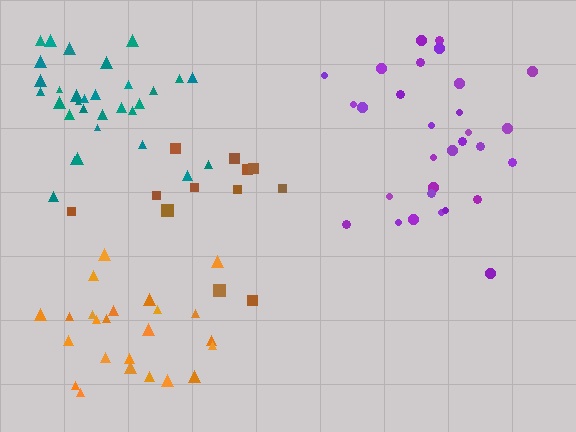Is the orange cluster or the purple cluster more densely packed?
Purple.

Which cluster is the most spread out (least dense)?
Brown.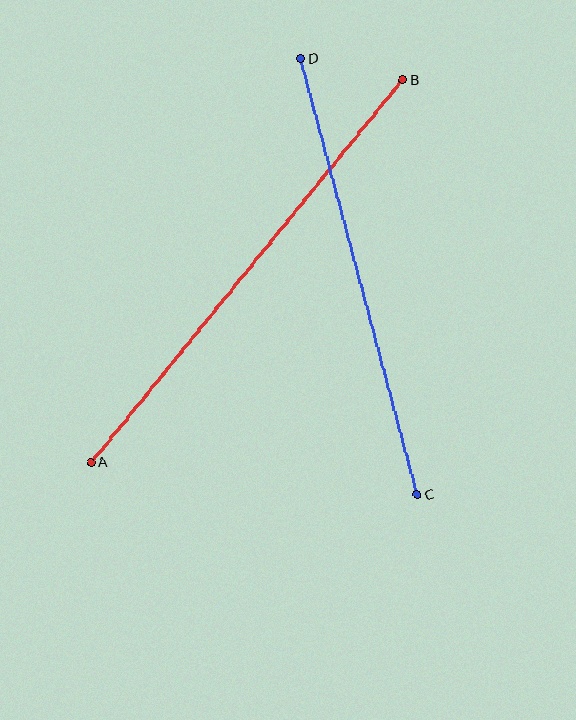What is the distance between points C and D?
The distance is approximately 451 pixels.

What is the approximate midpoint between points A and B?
The midpoint is at approximately (247, 271) pixels.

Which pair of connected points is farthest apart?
Points A and B are farthest apart.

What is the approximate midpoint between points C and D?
The midpoint is at approximately (359, 277) pixels.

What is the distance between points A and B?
The distance is approximately 494 pixels.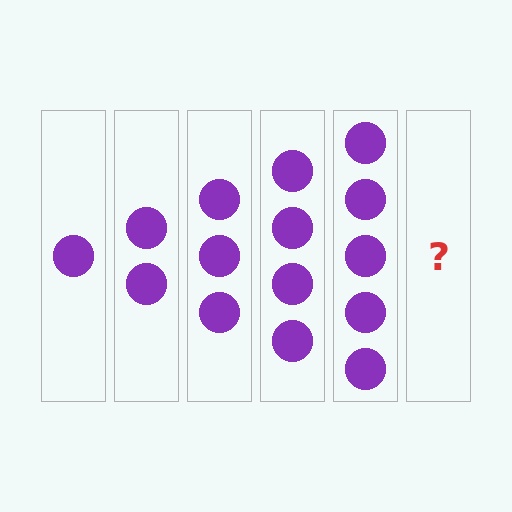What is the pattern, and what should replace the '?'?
The pattern is that each step adds one more circle. The '?' should be 6 circles.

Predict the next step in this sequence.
The next step is 6 circles.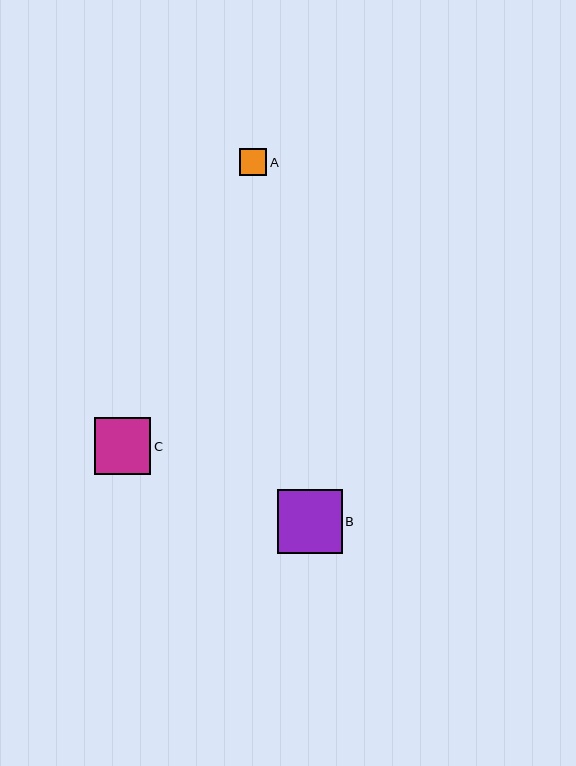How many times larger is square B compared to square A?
Square B is approximately 2.4 times the size of square A.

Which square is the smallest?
Square A is the smallest with a size of approximately 27 pixels.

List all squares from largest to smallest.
From largest to smallest: B, C, A.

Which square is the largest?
Square B is the largest with a size of approximately 65 pixels.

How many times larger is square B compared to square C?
Square B is approximately 1.2 times the size of square C.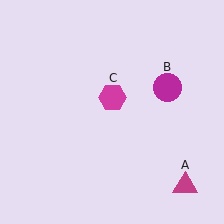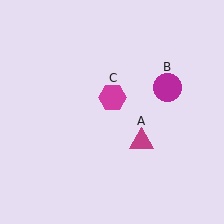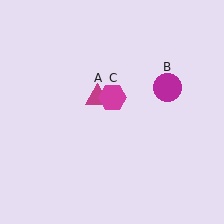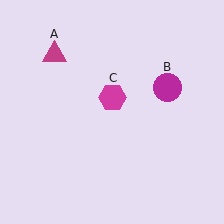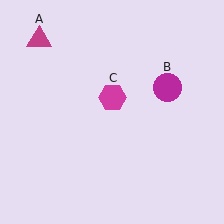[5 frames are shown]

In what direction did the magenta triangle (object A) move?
The magenta triangle (object A) moved up and to the left.